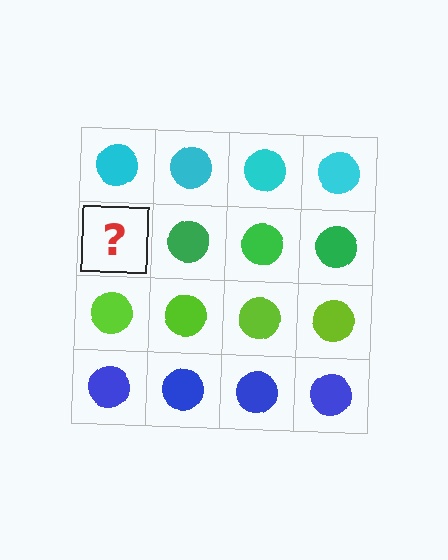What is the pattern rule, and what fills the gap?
The rule is that each row has a consistent color. The gap should be filled with a green circle.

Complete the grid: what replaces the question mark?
The question mark should be replaced with a green circle.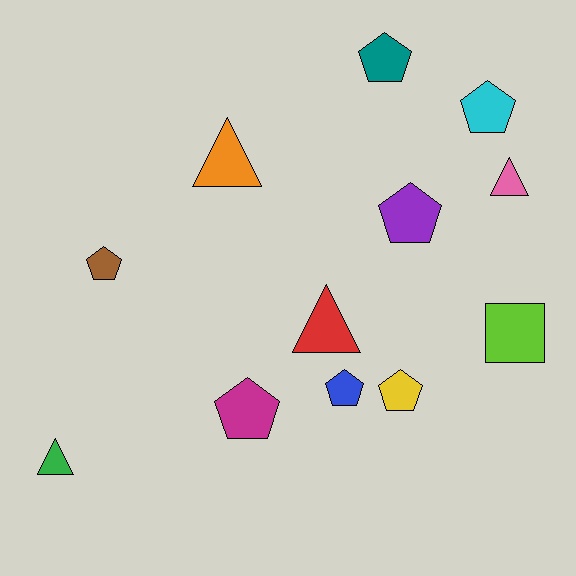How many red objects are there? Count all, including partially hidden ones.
There is 1 red object.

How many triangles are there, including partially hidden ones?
There are 4 triangles.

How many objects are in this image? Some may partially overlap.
There are 12 objects.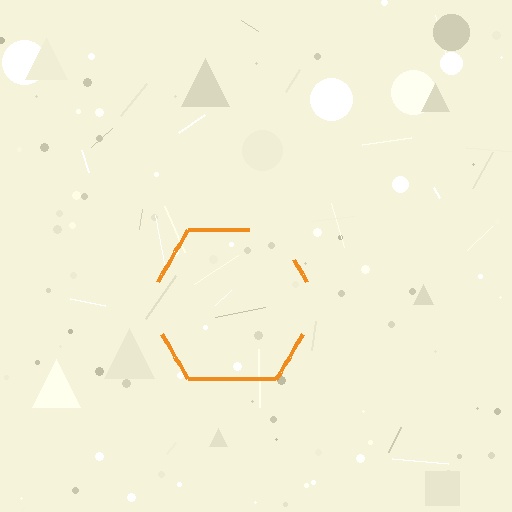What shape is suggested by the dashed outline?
The dashed outline suggests a hexagon.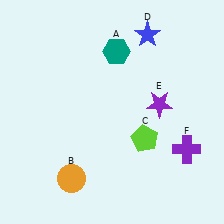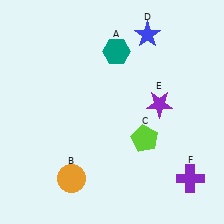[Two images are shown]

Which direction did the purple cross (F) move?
The purple cross (F) moved down.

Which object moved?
The purple cross (F) moved down.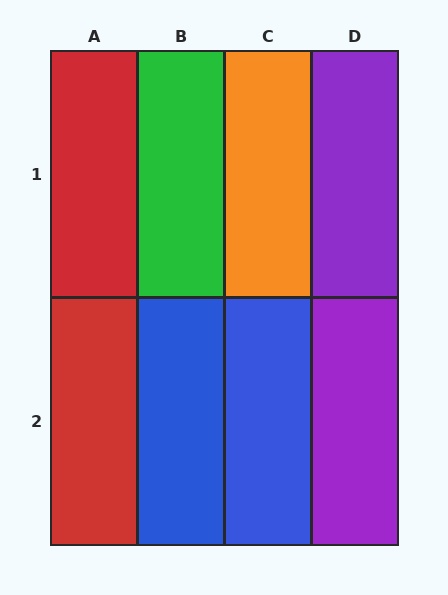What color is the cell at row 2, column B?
Blue.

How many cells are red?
2 cells are red.